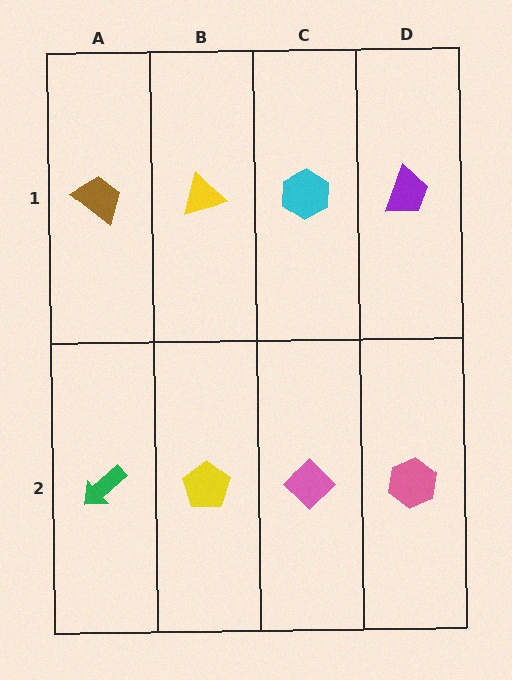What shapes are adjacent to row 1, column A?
A green arrow (row 2, column A), a yellow triangle (row 1, column B).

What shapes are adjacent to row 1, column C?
A pink diamond (row 2, column C), a yellow triangle (row 1, column B), a purple trapezoid (row 1, column D).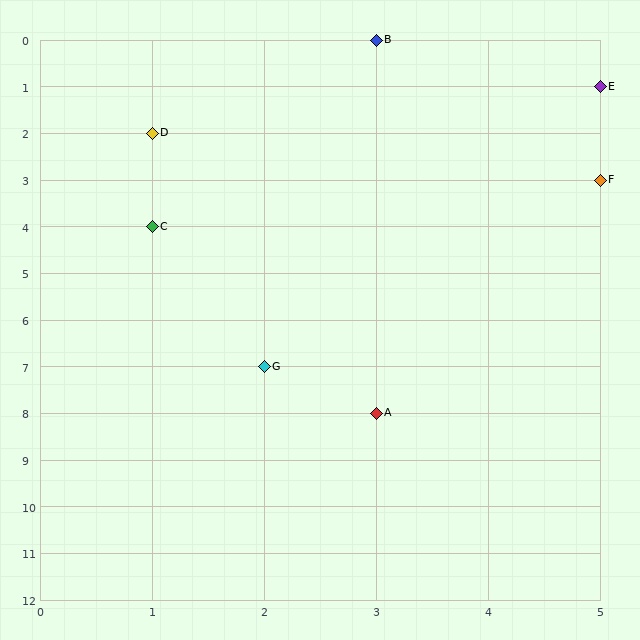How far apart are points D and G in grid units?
Points D and G are 1 column and 5 rows apart (about 5.1 grid units diagonally).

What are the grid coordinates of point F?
Point F is at grid coordinates (5, 3).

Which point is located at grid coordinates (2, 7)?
Point G is at (2, 7).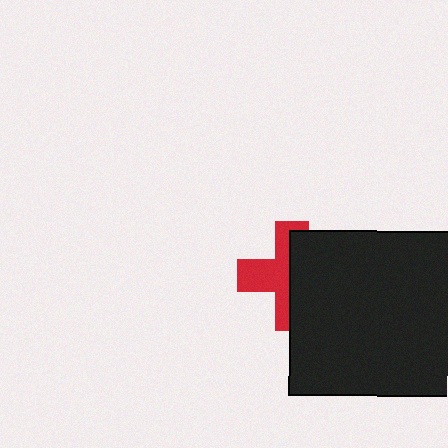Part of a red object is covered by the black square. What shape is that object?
It is a cross.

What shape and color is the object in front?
The object in front is a black square.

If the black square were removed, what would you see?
You would see the complete red cross.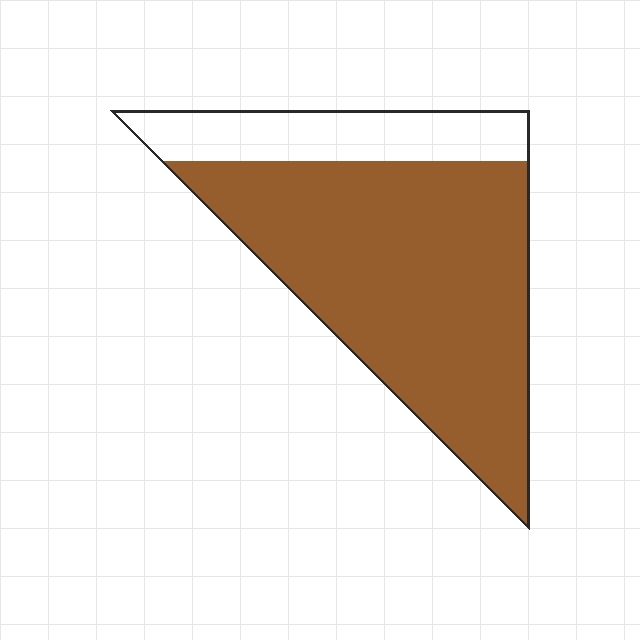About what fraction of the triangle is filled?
About three quarters (3/4).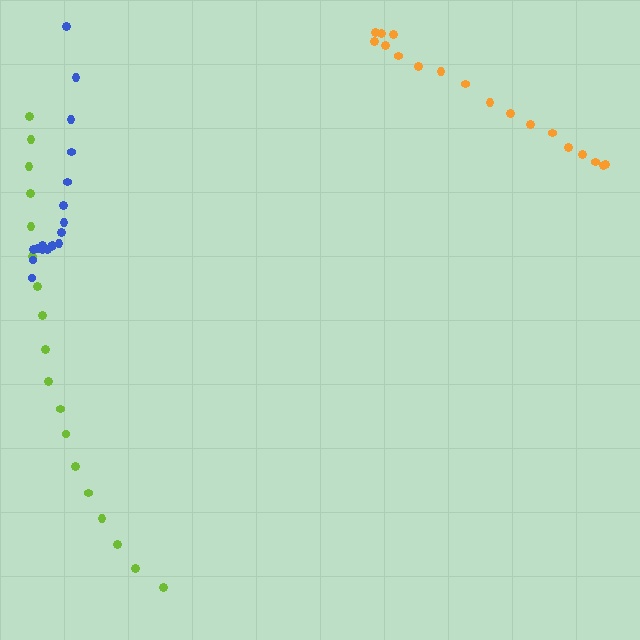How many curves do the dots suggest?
There are 3 distinct paths.